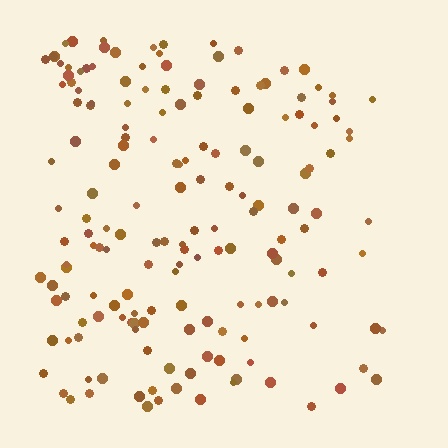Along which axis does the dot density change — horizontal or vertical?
Horizontal.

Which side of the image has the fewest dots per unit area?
The right.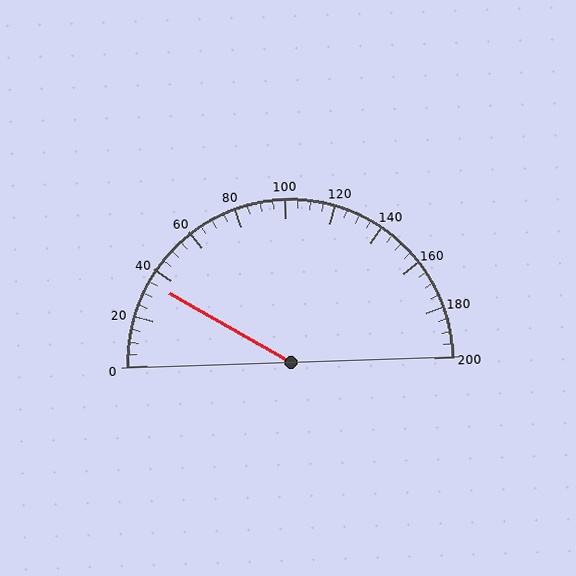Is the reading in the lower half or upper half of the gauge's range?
The reading is in the lower half of the range (0 to 200).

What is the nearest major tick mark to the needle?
The nearest major tick mark is 40.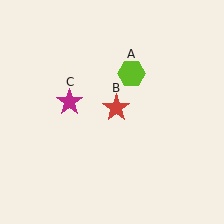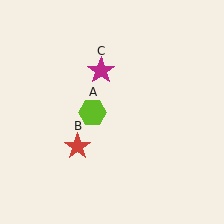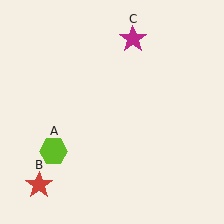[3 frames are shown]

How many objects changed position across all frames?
3 objects changed position: lime hexagon (object A), red star (object B), magenta star (object C).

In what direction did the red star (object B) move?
The red star (object B) moved down and to the left.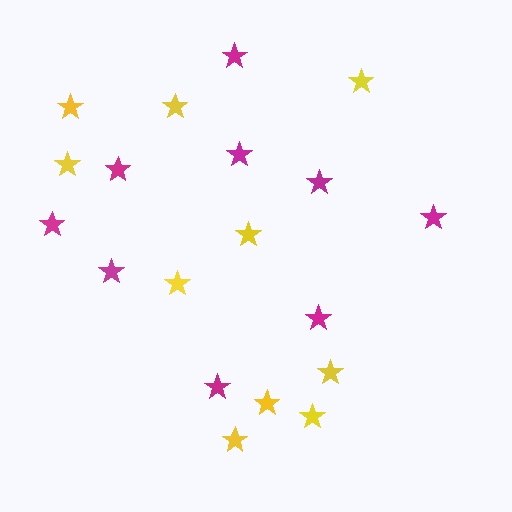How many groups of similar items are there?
There are 2 groups: one group of magenta stars (9) and one group of yellow stars (10).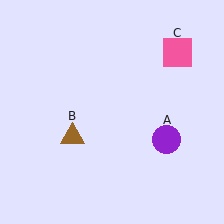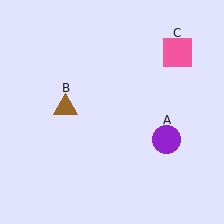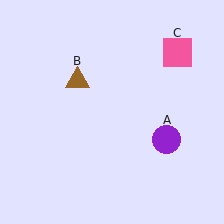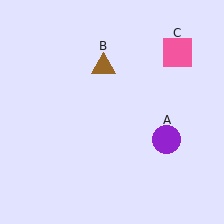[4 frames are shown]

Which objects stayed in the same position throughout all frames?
Purple circle (object A) and pink square (object C) remained stationary.